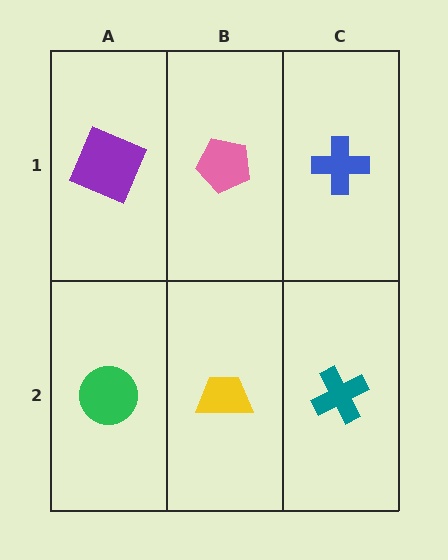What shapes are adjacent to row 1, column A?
A green circle (row 2, column A), a pink pentagon (row 1, column B).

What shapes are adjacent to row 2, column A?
A purple square (row 1, column A), a yellow trapezoid (row 2, column B).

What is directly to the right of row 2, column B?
A teal cross.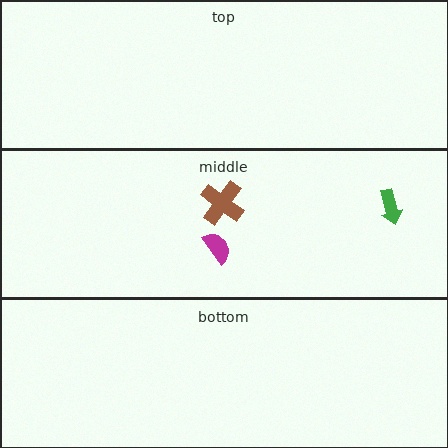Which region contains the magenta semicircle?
The middle region.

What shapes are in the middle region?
The magenta semicircle, the brown cross, the green arrow.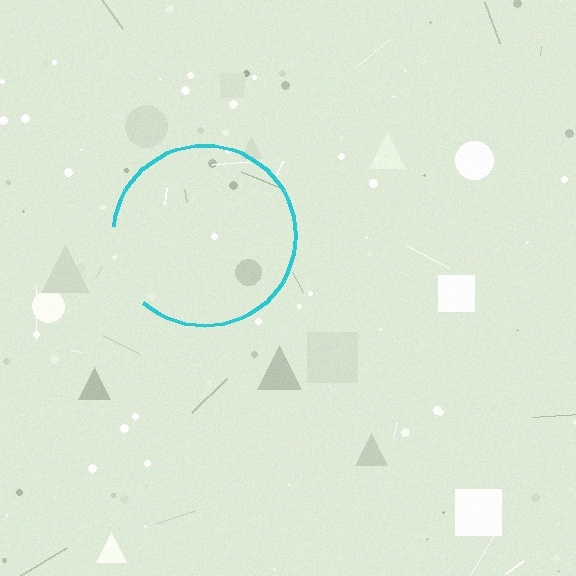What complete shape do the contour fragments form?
The contour fragments form a circle.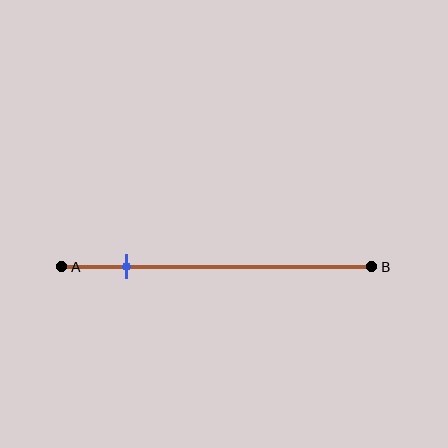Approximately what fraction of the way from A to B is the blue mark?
The blue mark is approximately 20% of the way from A to B.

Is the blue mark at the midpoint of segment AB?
No, the mark is at about 20% from A, not at the 50% midpoint.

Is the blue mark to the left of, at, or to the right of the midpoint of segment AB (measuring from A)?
The blue mark is to the left of the midpoint of segment AB.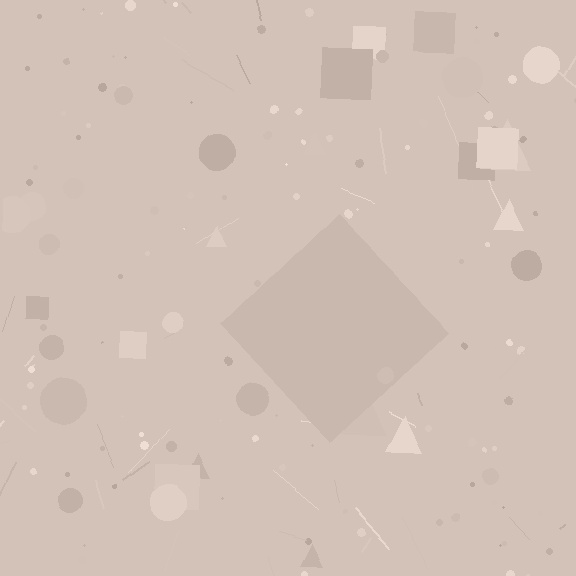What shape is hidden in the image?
A diamond is hidden in the image.